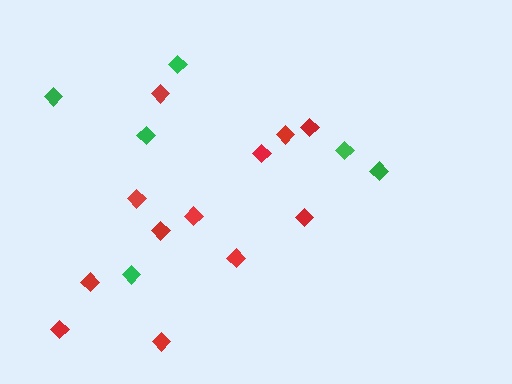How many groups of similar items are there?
There are 2 groups: one group of red diamonds (12) and one group of green diamonds (6).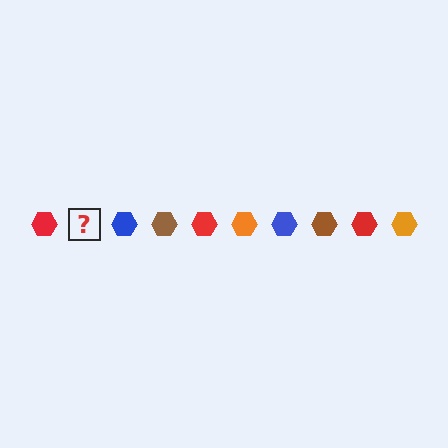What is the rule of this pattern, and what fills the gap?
The rule is that the pattern cycles through red, orange, blue, brown hexagons. The gap should be filled with an orange hexagon.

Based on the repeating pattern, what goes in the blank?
The blank should be an orange hexagon.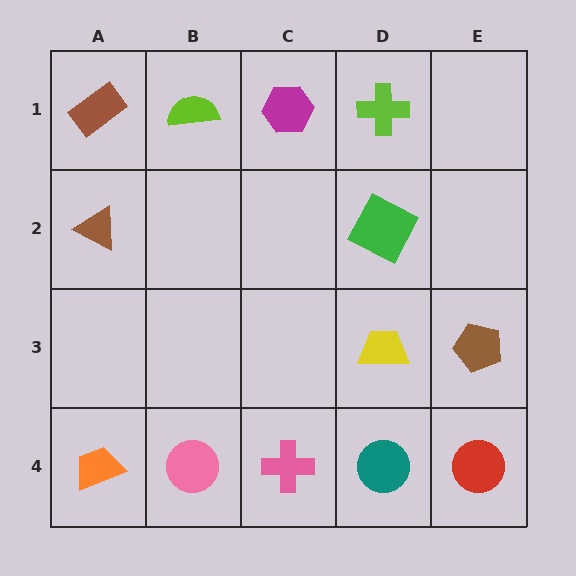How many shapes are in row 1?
4 shapes.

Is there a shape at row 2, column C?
No, that cell is empty.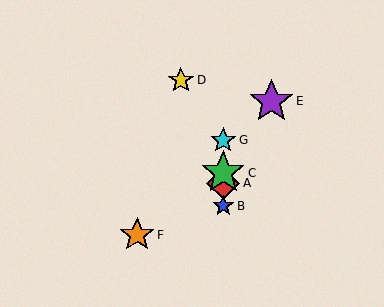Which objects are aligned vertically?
Objects A, B, C, G are aligned vertically.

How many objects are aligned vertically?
4 objects (A, B, C, G) are aligned vertically.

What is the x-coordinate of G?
Object G is at x≈223.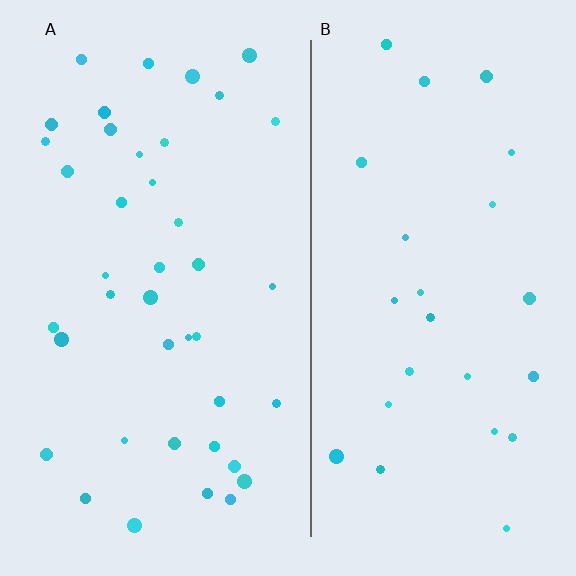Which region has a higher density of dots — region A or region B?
A (the left).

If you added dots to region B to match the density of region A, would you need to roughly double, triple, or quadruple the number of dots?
Approximately double.